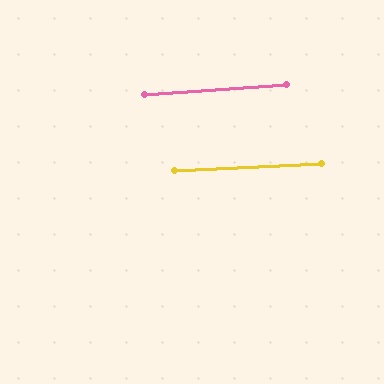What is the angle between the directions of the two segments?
Approximately 1 degree.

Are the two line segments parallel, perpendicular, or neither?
Parallel — their directions differ by only 1.1°.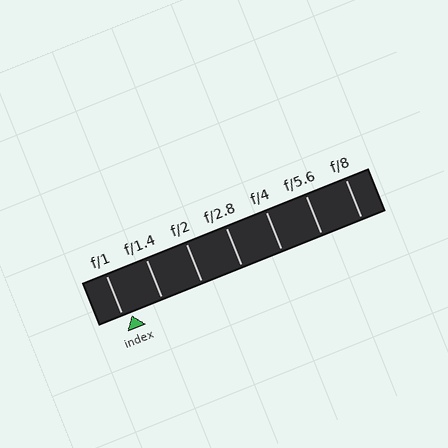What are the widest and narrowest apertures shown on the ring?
The widest aperture shown is f/1 and the narrowest is f/8.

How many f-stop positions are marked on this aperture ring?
There are 7 f-stop positions marked.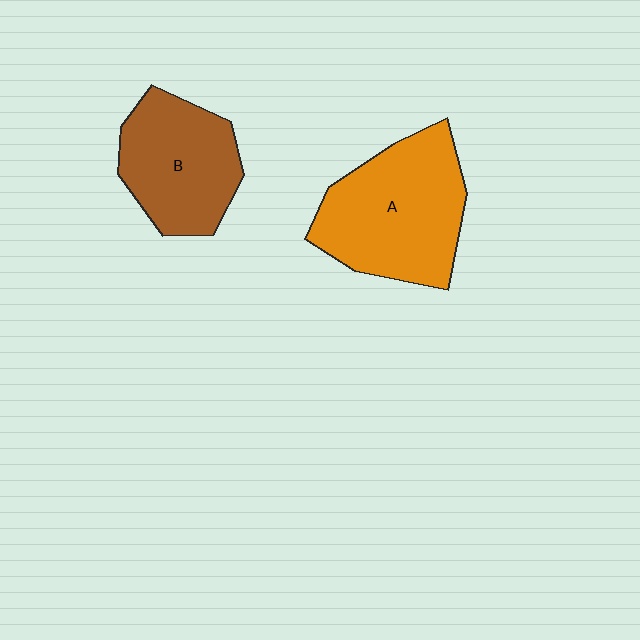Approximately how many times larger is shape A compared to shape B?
Approximately 1.3 times.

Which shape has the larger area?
Shape A (orange).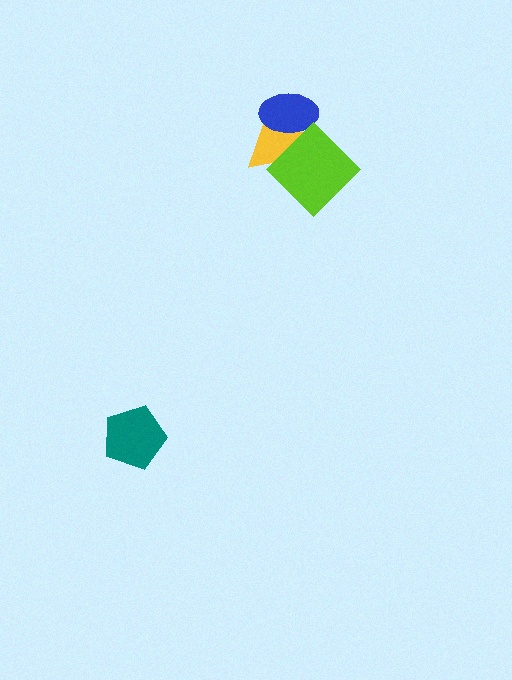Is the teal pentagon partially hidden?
No, no other shape covers it.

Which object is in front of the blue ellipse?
The lime diamond is in front of the blue ellipse.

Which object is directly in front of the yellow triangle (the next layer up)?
The blue ellipse is directly in front of the yellow triangle.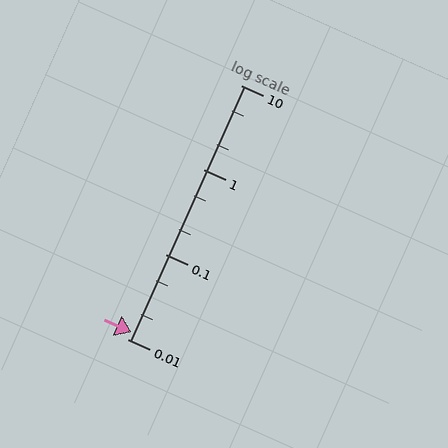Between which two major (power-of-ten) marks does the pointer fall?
The pointer is between 0.01 and 0.1.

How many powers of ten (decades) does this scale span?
The scale spans 3 decades, from 0.01 to 10.